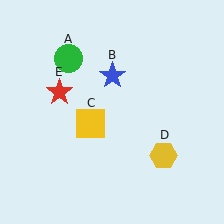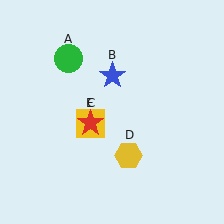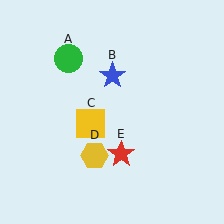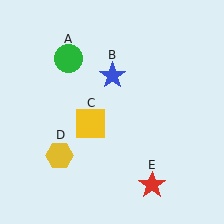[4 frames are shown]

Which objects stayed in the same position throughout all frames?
Green circle (object A) and blue star (object B) and yellow square (object C) remained stationary.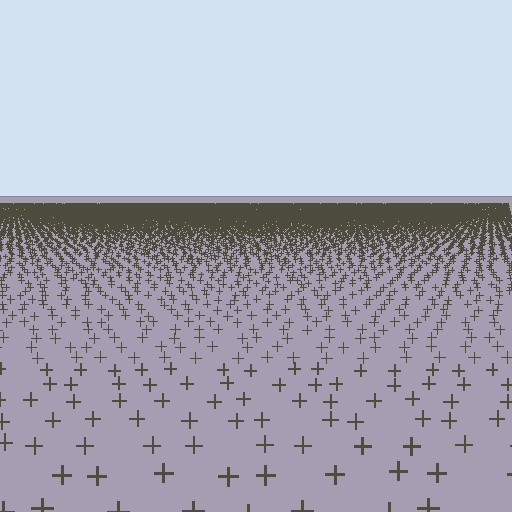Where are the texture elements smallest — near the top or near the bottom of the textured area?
Near the top.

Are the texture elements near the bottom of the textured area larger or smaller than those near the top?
Larger. Near the bottom, elements are closer to the viewer and appear at a bigger on-screen size.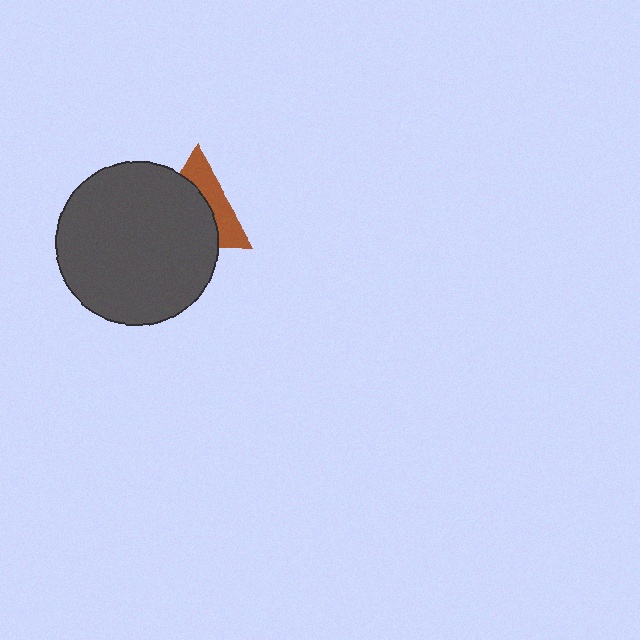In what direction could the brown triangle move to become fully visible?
The brown triangle could move toward the upper-right. That would shift it out from behind the dark gray circle entirely.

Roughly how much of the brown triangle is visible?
A small part of it is visible (roughly 39%).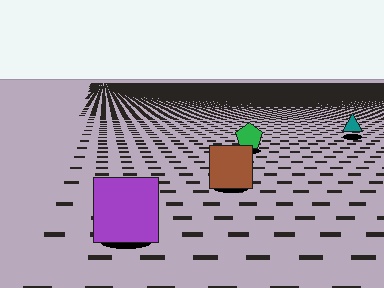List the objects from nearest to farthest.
From nearest to farthest: the purple square, the brown square, the green pentagon, the teal triangle.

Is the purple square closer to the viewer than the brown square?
Yes. The purple square is closer — you can tell from the texture gradient: the ground texture is coarser near it.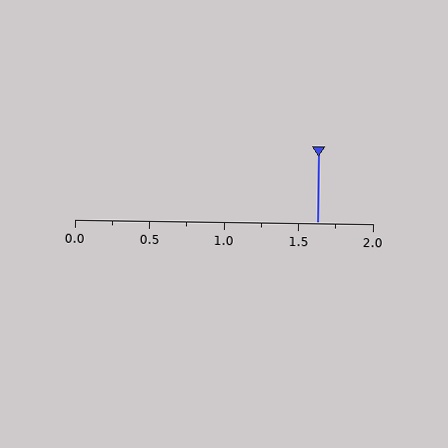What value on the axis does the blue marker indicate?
The marker indicates approximately 1.62.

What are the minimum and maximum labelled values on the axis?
The axis runs from 0.0 to 2.0.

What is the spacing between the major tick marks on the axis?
The major ticks are spaced 0.5 apart.